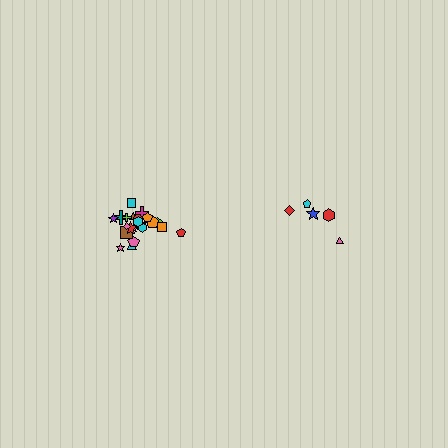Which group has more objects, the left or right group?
The left group.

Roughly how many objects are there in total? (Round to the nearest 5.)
Roughly 25 objects in total.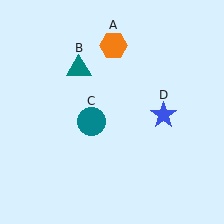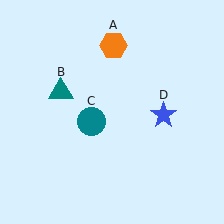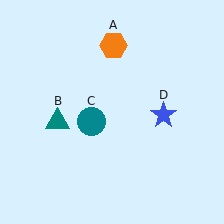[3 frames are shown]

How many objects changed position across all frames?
1 object changed position: teal triangle (object B).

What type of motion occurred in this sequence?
The teal triangle (object B) rotated counterclockwise around the center of the scene.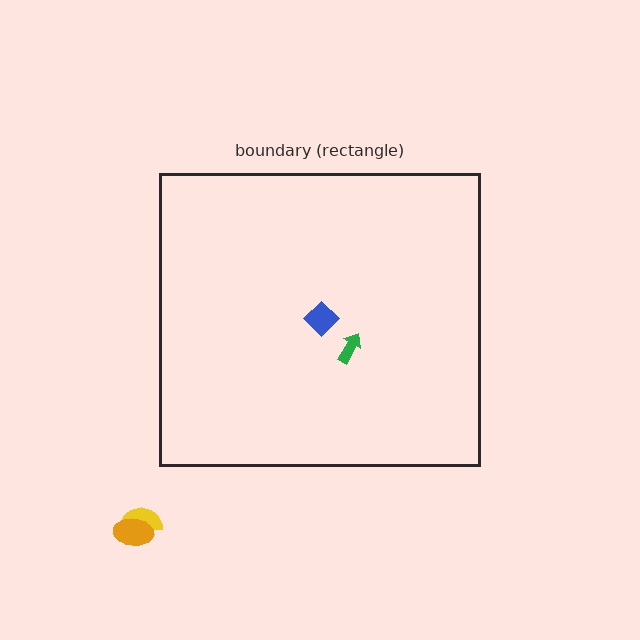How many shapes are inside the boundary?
2 inside, 2 outside.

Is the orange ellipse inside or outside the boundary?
Outside.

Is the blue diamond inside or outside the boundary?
Inside.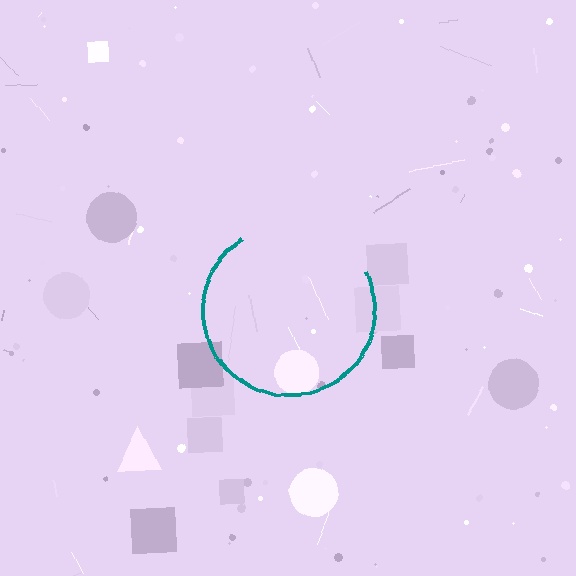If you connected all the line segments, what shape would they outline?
They would outline a circle.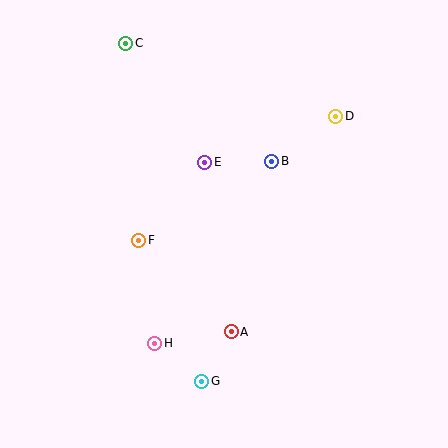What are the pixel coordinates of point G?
Point G is at (202, 381).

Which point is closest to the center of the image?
Point E at (205, 162) is closest to the center.